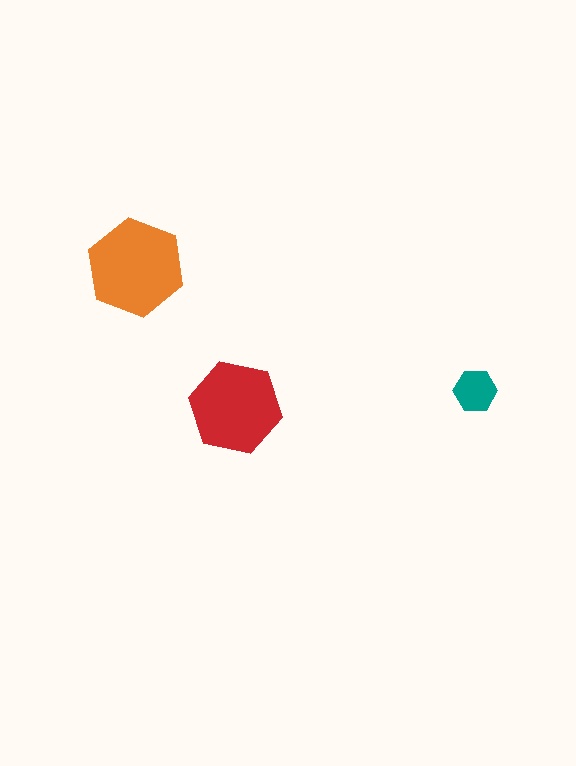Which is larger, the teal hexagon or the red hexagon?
The red one.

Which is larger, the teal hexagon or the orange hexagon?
The orange one.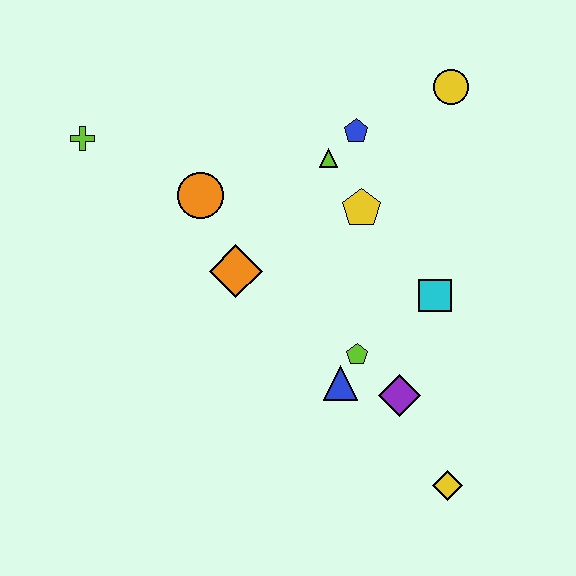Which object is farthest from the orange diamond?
The yellow diamond is farthest from the orange diamond.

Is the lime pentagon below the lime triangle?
Yes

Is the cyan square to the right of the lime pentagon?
Yes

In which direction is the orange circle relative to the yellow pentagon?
The orange circle is to the left of the yellow pentagon.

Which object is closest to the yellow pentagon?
The lime triangle is closest to the yellow pentagon.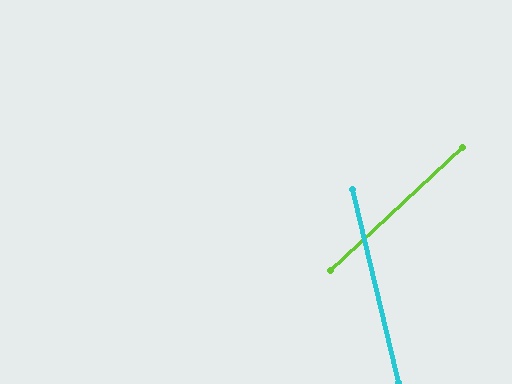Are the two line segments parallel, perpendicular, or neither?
Neither parallel nor perpendicular — they differ by about 61°.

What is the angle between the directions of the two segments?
Approximately 61 degrees.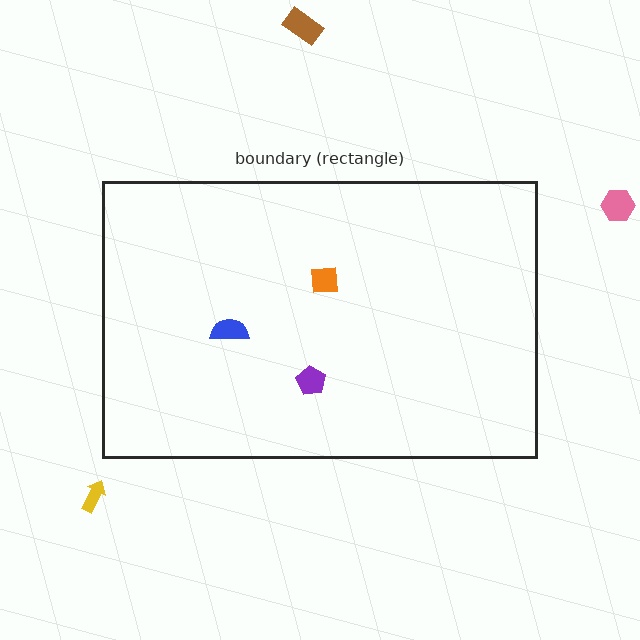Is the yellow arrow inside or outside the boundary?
Outside.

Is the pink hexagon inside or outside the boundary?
Outside.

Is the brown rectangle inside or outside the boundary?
Outside.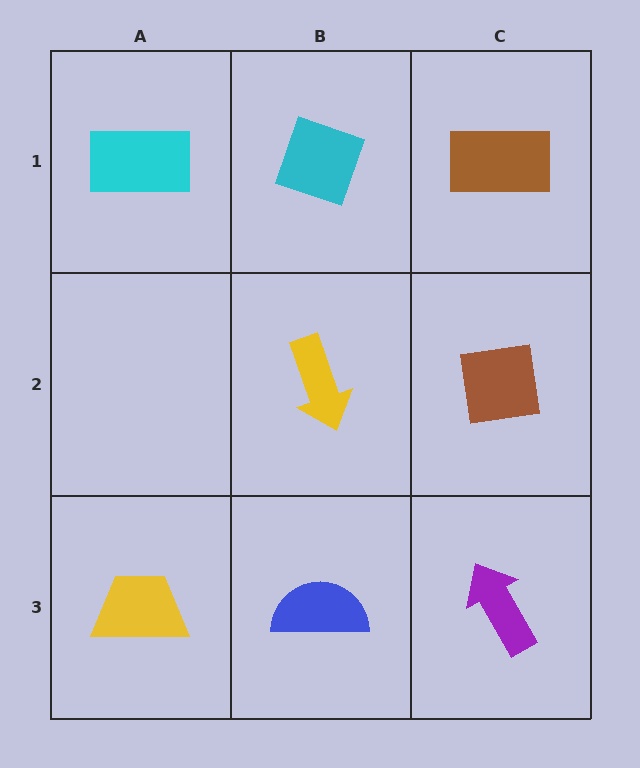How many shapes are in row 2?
2 shapes.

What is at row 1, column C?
A brown rectangle.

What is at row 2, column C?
A brown square.